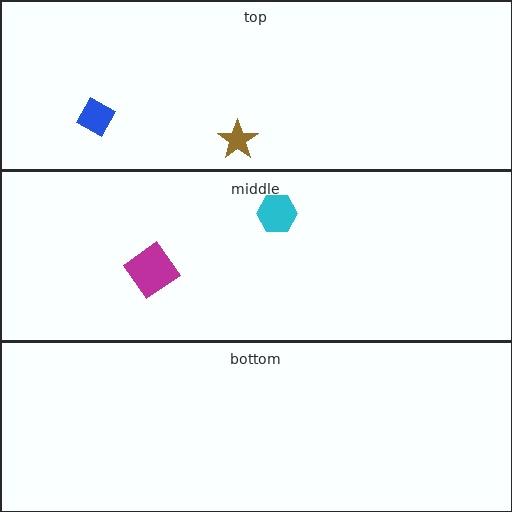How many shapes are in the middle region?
2.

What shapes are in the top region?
The blue diamond, the brown star.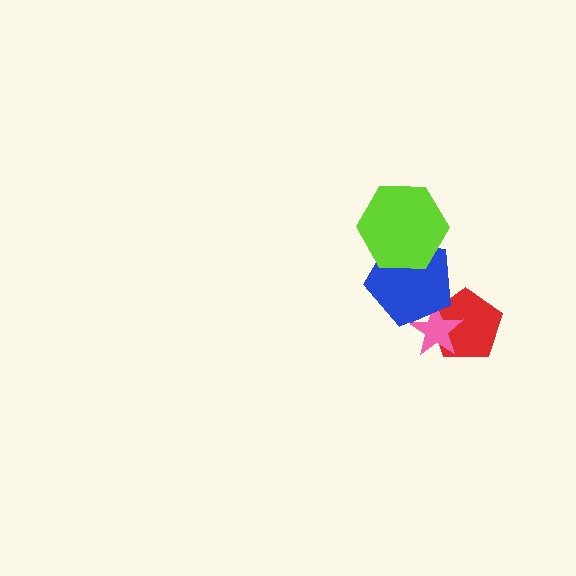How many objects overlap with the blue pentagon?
3 objects overlap with the blue pentagon.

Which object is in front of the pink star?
The blue pentagon is in front of the pink star.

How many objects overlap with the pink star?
2 objects overlap with the pink star.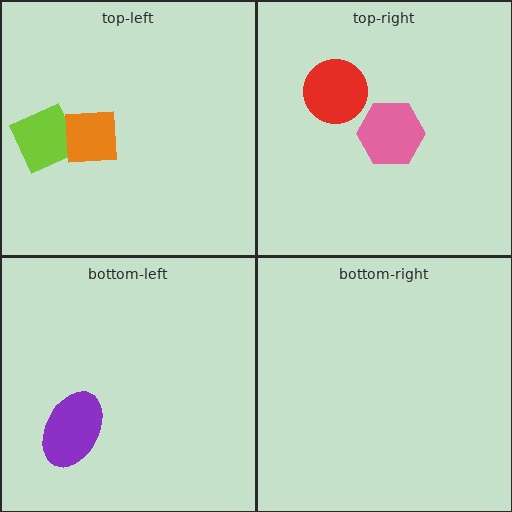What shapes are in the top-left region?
The lime square, the orange square.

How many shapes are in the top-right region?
2.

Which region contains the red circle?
The top-right region.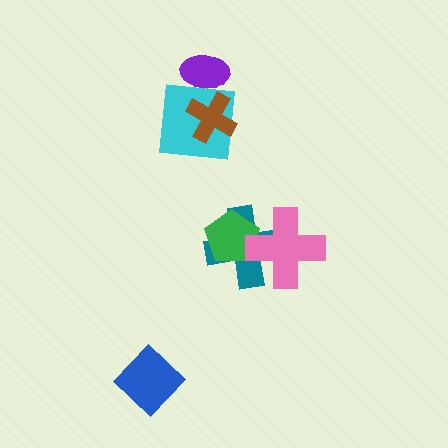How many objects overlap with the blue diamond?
0 objects overlap with the blue diamond.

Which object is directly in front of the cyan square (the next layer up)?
The purple ellipse is directly in front of the cyan square.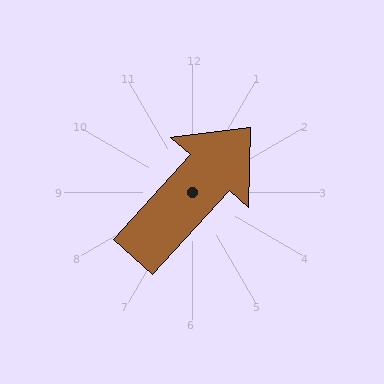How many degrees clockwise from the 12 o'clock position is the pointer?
Approximately 42 degrees.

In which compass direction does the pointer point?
Northeast.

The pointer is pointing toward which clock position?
Roughly 1 o'clock.